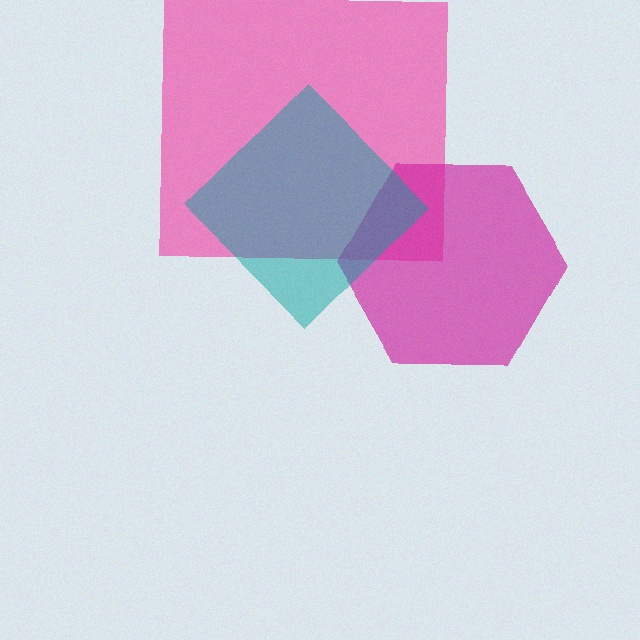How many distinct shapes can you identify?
There are 3 distinct shapes: a pink square, a magenta hexagon, a teal diamond.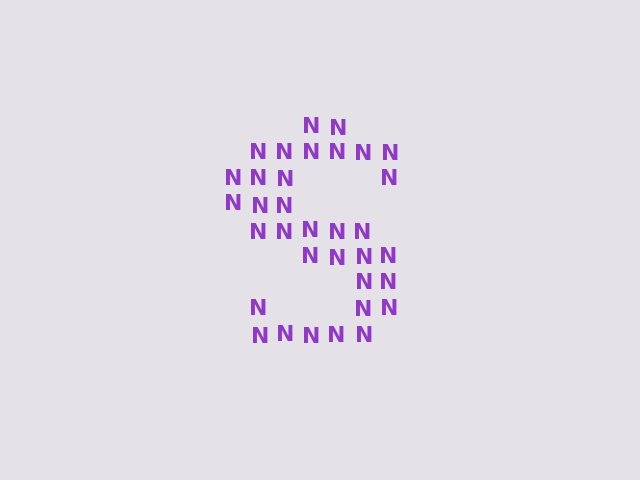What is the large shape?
The large shape is the letter S.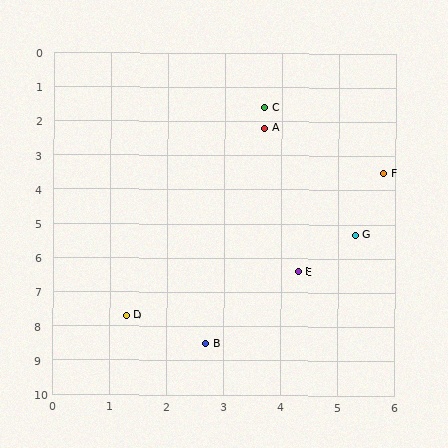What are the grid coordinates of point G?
Point G is at approximately (5.3, 5.3).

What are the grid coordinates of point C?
Point C is at approximately (3.7, 1.6).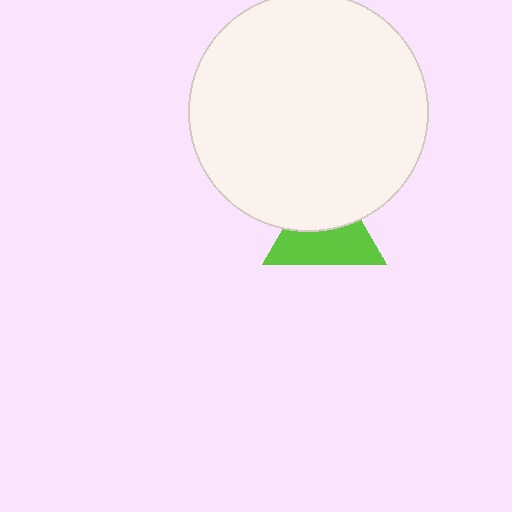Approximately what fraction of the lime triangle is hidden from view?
Roughly 44% of the lime triangle is hidden behind the white circle.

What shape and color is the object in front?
The object in front is a white circle.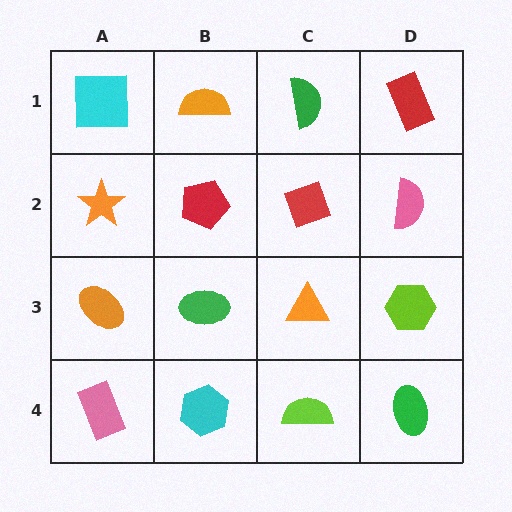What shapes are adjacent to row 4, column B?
A green ellipse (row 3, column B), a pink rectangle (row 4, column A), a lime semicircle (row 4, column C).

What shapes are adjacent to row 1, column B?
A red pentagon (row 2, column B), a cyan square (row 1, column A), a green semicircle (row 1, column C).